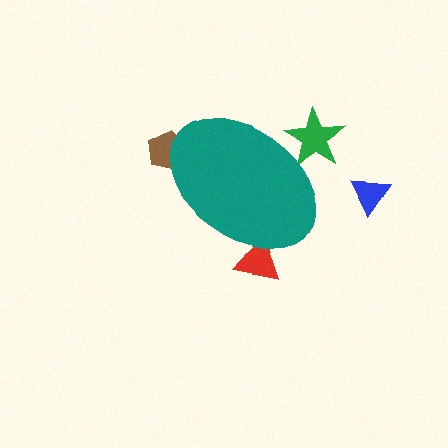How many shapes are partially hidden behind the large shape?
3 shapes are partially hidden.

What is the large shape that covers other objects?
A teal ellipse.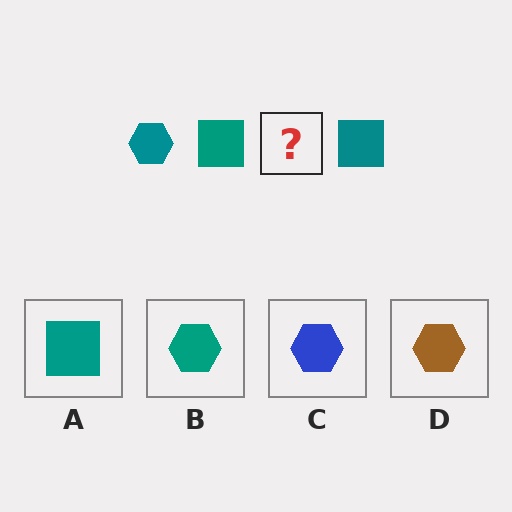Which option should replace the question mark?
Option B.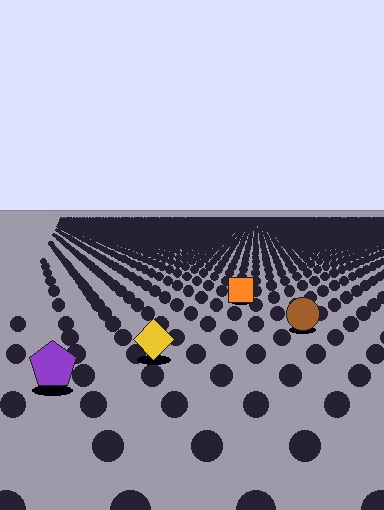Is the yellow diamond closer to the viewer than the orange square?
Yes. The yellow diamond is closer — you can tell from the texture gradient: the ground texture is coarser near it.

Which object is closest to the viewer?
The purple pentagon is closest. The texture marks near it are larger and more spread out.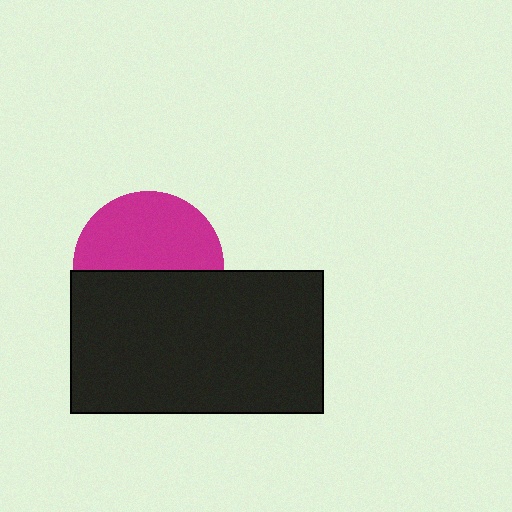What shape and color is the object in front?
The object in front is a black rectangle.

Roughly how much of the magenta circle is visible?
About half of it is visible (roughly 53%).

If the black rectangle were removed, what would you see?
You would see the complete magenta circle.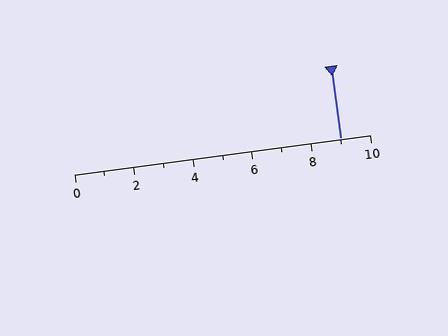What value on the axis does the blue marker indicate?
The marker indicates approximately 9.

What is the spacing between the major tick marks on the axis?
The major ticks are spaced 2 apart.